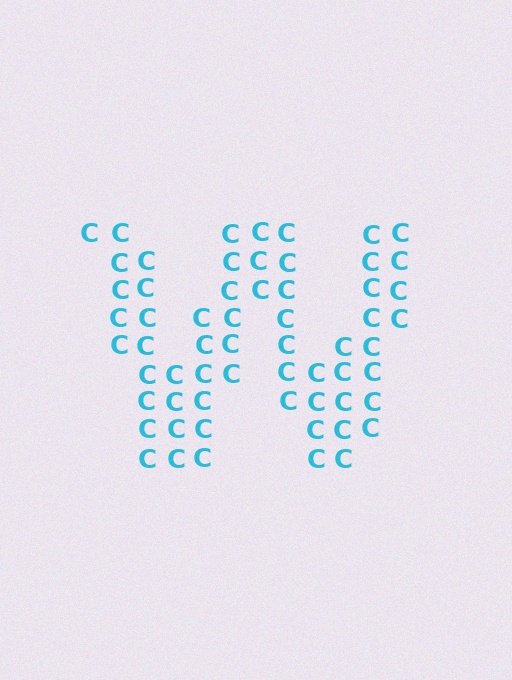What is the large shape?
The large shape is the letter W.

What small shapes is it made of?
It is made of small letter C's.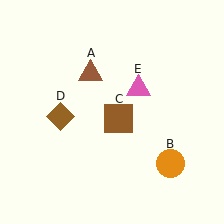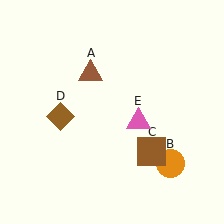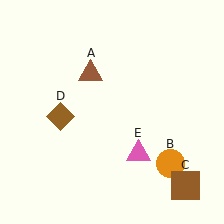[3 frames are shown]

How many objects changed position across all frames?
2 objects changed position: brown square (object C), pink triangle (object E).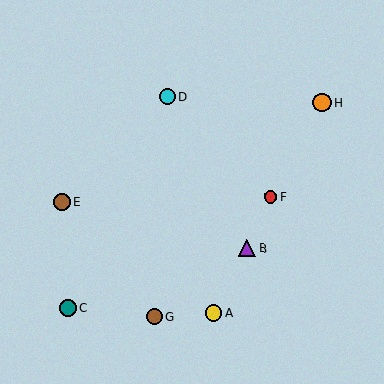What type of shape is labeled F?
Shape F is a red circle.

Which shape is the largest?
The orange circle (labeled H) is the largest.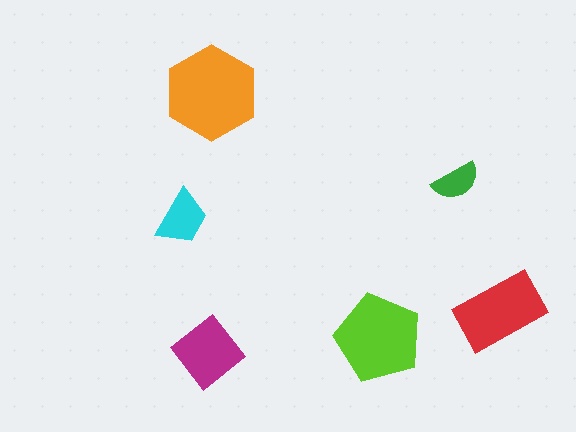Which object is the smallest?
The green semicircle.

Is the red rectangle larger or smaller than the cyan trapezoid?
Larger.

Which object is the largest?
The orange hexagon.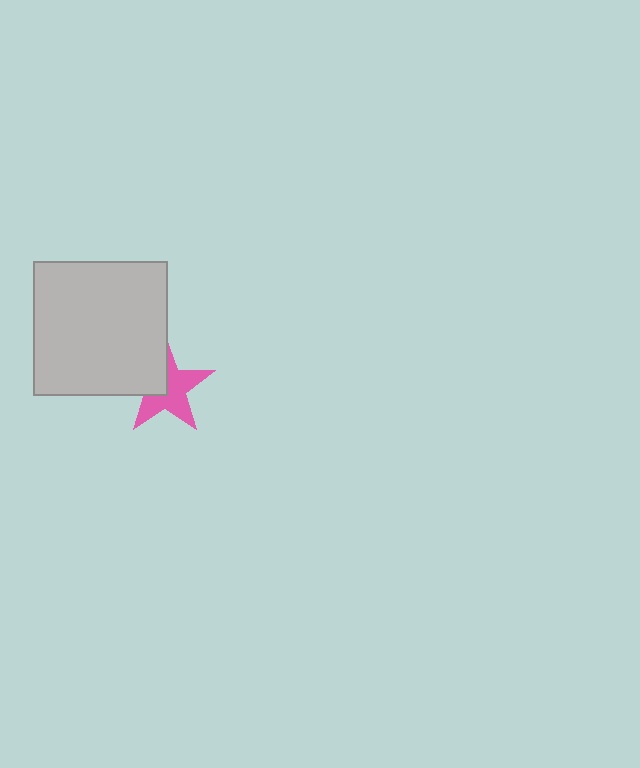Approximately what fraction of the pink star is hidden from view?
Roughly 38% of the pink star is hidden behind the light gray square.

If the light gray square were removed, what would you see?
You would see the complete pink star.